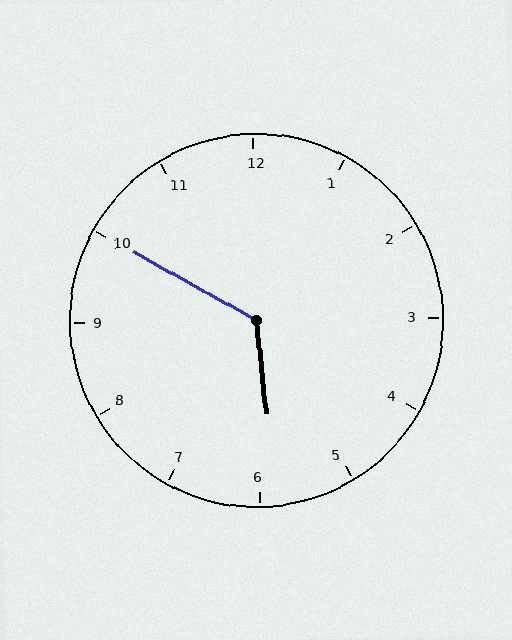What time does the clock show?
5:50.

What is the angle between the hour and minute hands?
Approximately 125 degrees.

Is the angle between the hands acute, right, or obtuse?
It is obtuse.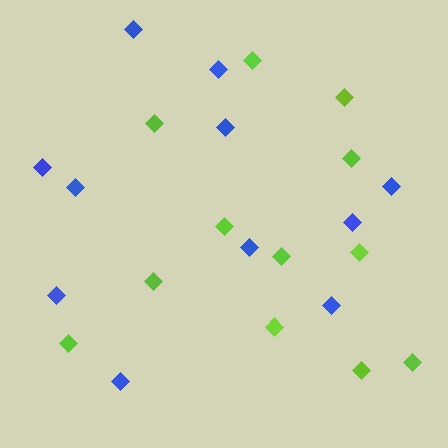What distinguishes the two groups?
There are 2 groups: one group of blue diamonds (11) and one group of lime diamonds (12).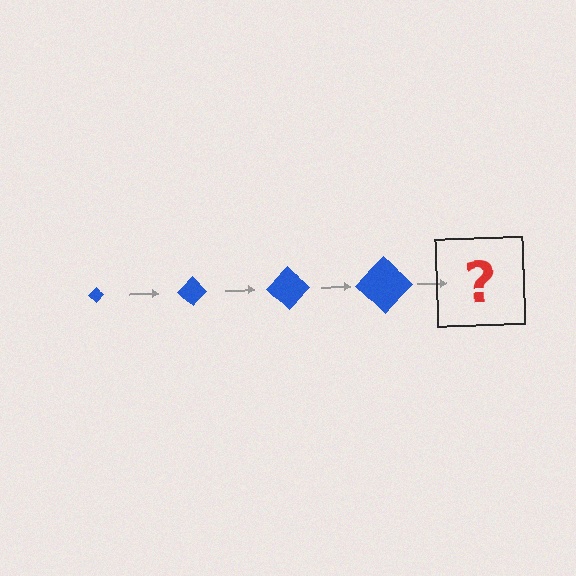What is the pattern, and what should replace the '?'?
The pattern is that the diamond gets progressively larger each step. The '?' should be a blue diamond, larger than the previous one.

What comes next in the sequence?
The next element should be a blue diamond, larger than the previous one.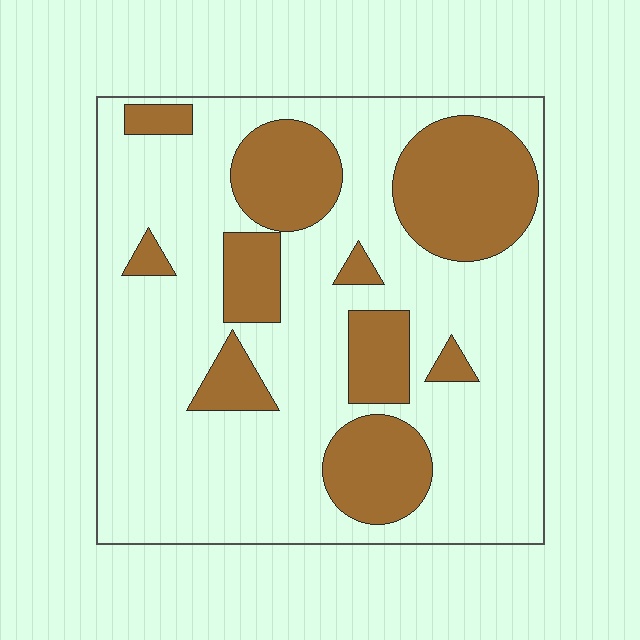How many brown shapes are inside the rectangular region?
10.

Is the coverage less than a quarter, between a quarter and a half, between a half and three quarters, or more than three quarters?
Between a quarter and a half.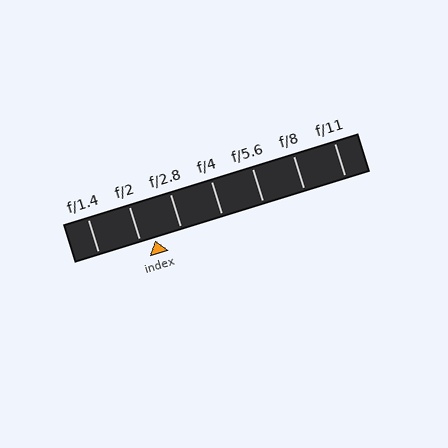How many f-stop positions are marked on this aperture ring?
There are 7 f-stop positions marked.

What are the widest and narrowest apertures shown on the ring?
The widest aperture shown is f/1.4 and the narrowest is f/11.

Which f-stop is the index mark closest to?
The index mark is closest to f/2.